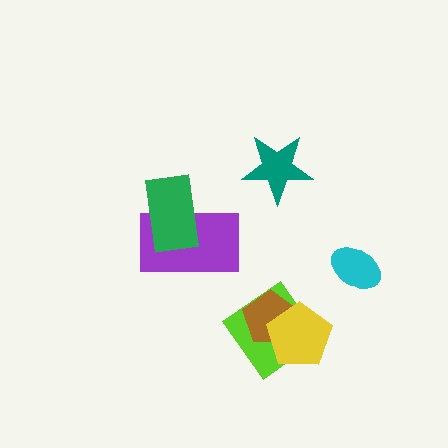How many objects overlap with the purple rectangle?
1 object overlaps with the purple rectangle.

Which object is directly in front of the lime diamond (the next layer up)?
The brown pentagon is directly in front of the lime diamond.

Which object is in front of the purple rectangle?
The green rectangle is in front of the purple rectangle.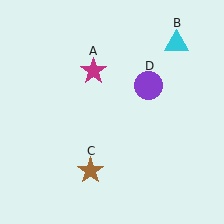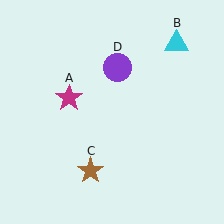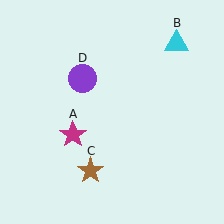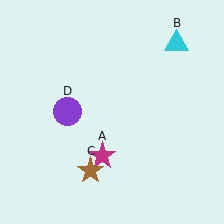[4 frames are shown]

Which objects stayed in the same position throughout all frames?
Cyan triangle (object B) and brown star (object C) remained stationary.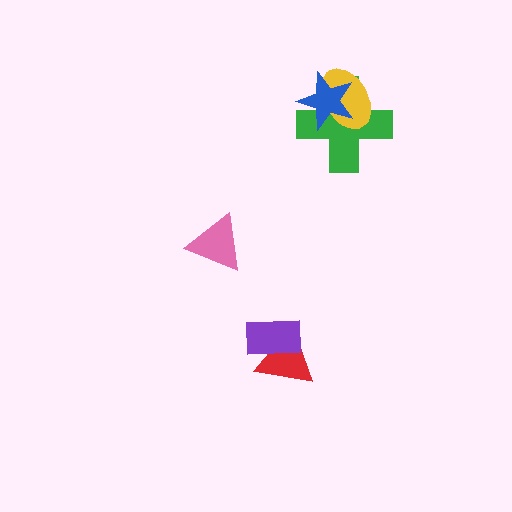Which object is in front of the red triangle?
The purple rectangle is in front of the red triangle.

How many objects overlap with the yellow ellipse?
2 objects overlap with the yellow ellipse.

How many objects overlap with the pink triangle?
0 objects overlap with the pink triangle.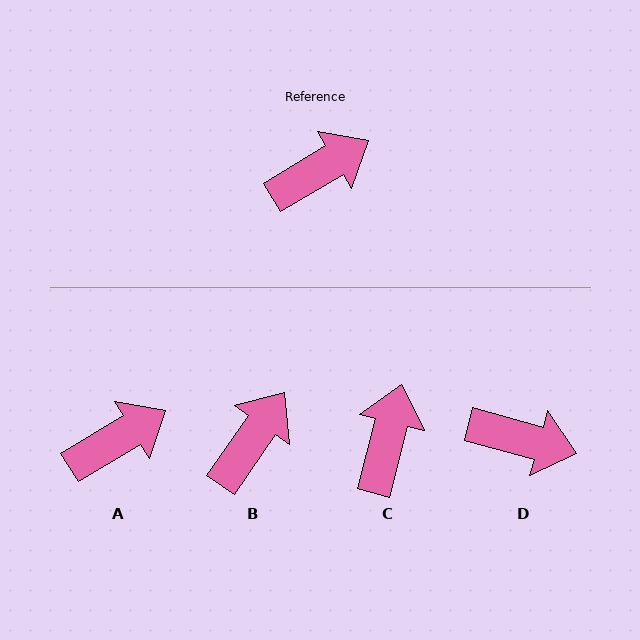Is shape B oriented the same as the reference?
No, it is off by about 24 degrees.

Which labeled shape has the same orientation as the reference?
A.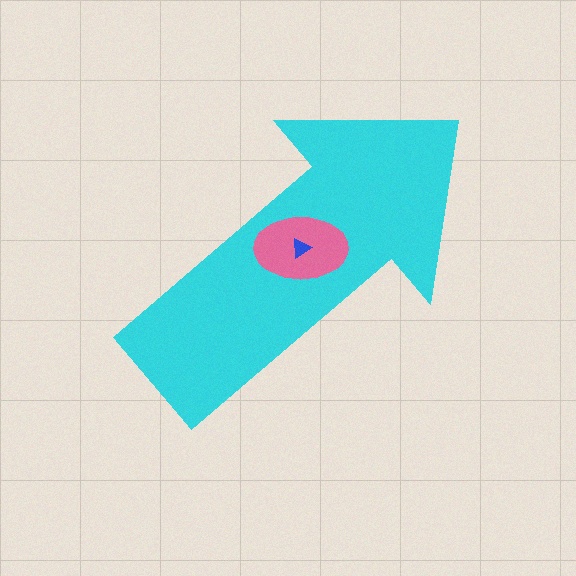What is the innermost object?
The blue triangle.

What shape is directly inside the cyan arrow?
The pink ellipse.